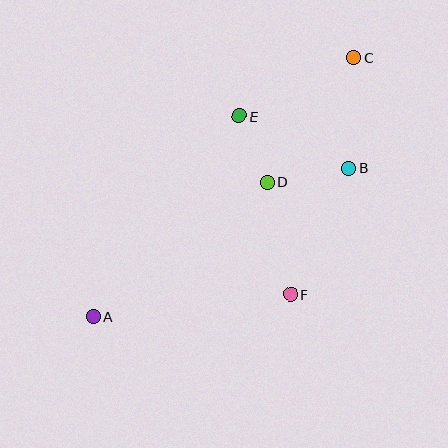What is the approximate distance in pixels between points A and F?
The distance between A and F is approximately 199 pixels.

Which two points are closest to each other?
Points D and E are closest to each other.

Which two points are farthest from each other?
Points A and C are farthest from each other.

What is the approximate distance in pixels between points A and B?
The distance between A and B is approximately 296 pixels.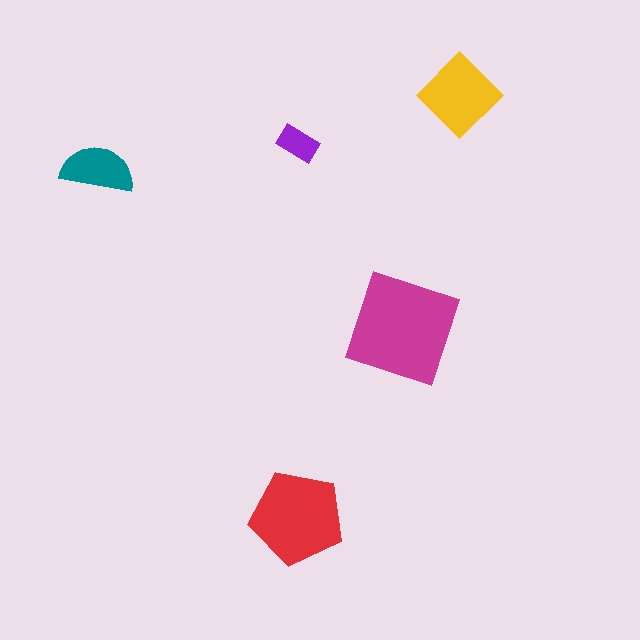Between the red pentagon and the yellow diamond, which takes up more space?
The red pentagon.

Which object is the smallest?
The purple rectangle.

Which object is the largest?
The magenta square.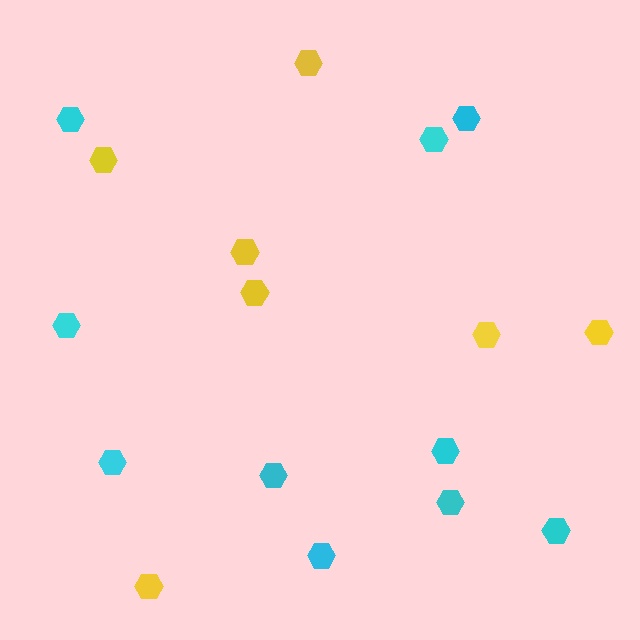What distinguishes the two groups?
There are 2 groups: one group of cyan hexagons (10) and one group of yellow hexagons (7).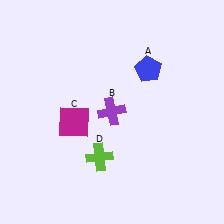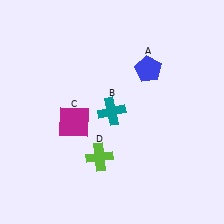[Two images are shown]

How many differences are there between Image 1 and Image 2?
There is 1 difference between the two images.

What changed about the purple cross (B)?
In Image 1, B is purple. In Image 2, it changed to teal.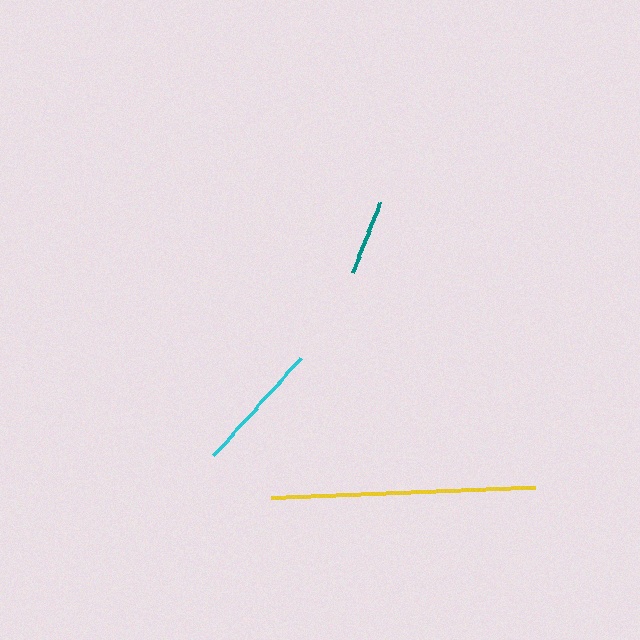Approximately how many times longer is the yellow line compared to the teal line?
The yellow line is approximately 3.5 times the length of the teal line.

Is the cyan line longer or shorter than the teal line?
The cyan line is longer than the teal line.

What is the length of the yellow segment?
The yellow segment is approximately 265 pixels long.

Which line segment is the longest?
The yellow line is the longest at approximately 265 pixels.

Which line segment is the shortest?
The teal line is the shortest at approximately 76 pixels.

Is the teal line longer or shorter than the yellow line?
The yellow line is longer than the teal line.